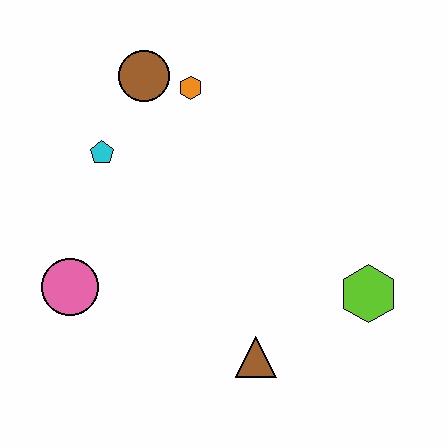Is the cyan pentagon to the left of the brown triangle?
Yes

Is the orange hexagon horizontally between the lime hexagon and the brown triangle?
No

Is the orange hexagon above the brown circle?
No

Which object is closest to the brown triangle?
The lime hexagon is closest to the brown triangle.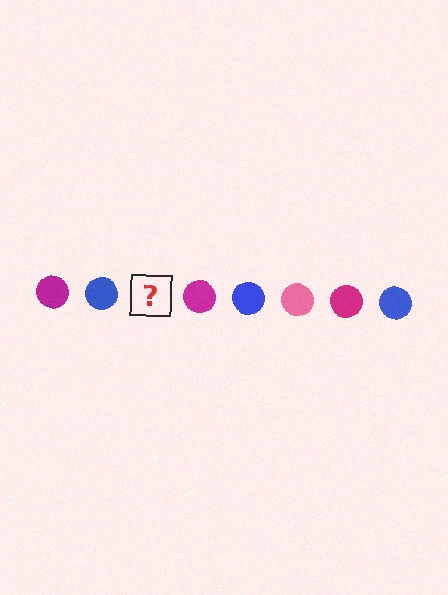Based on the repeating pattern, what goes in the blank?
The blank should be a pink circle.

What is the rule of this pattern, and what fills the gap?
The rule is that the pattern cycles through magenta, blue, pink circles. The gap should be filled with a pink circle.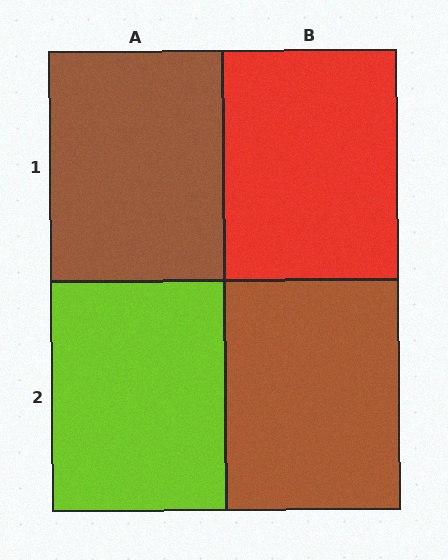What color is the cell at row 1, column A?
Brown.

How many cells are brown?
2 cells are brown.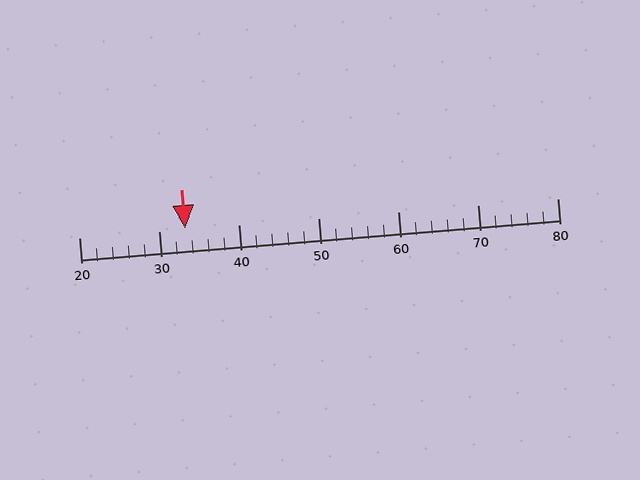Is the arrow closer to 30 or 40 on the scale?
The arrow is closer to 30.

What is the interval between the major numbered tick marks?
The major tick marks are spaced 10 units apart.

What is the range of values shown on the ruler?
The ruler shows values from 20 to 80.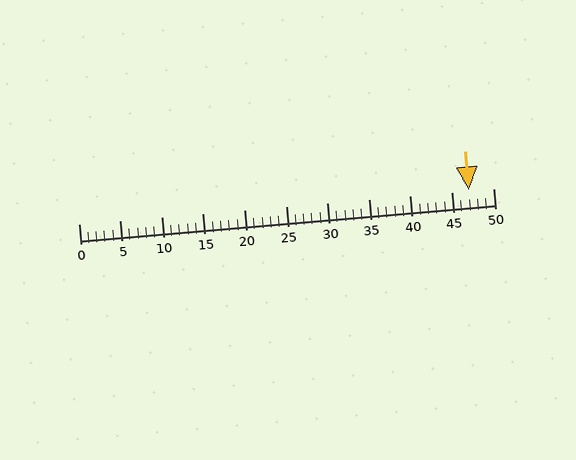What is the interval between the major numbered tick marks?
The major tick marks are spaced 5 units apart.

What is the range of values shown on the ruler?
The ruler shows values from 0 to 50.